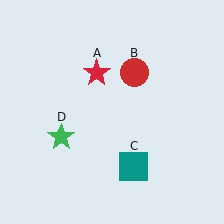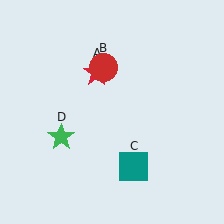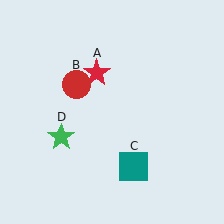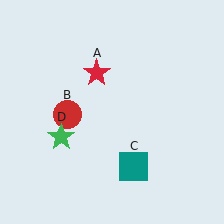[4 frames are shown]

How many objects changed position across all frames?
1 object changed position: red circle (object B).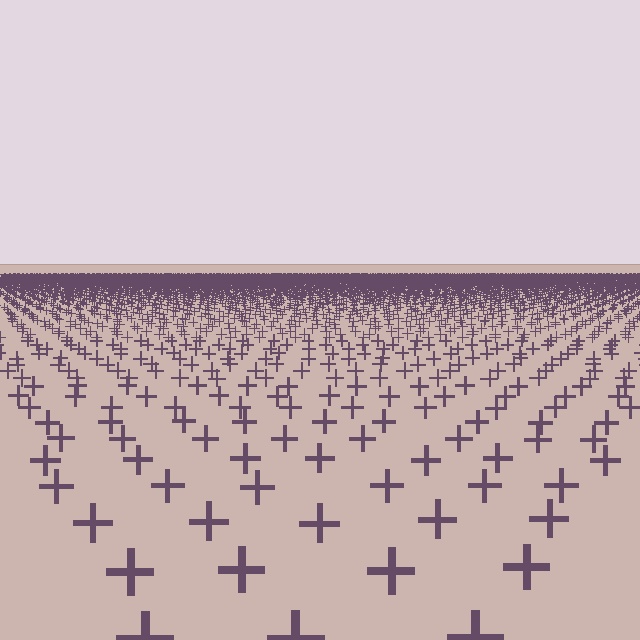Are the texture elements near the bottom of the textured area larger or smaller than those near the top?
Larger. Near the bottom, elements are closer to the viewer and appear at a bigger on-screen size.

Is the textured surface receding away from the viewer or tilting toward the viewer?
The surface is receding away from the viewer. Texture elements get smaller and denser toward the top.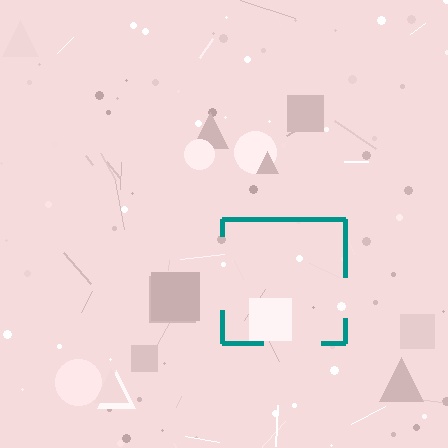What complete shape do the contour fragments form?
The contour fragments form a square.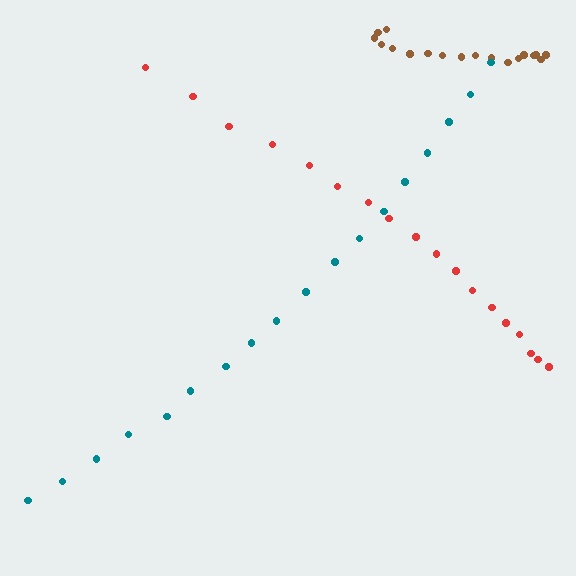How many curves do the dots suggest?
There are 3 distinct paths.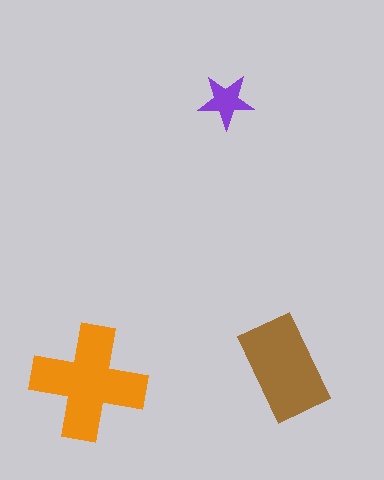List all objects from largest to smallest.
The orange cross, the brown rectangle, the purple star.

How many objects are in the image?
There are 3 objects in the image.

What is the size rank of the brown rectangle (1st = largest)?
2nd.